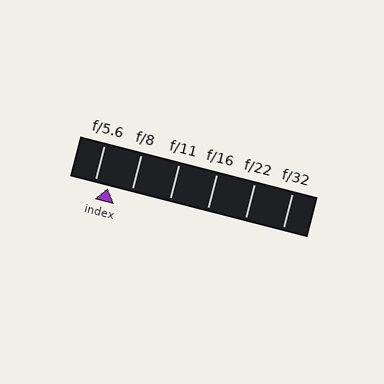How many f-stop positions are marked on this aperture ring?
There are 6 f-stop positions marked.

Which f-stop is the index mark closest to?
The index mark is closest to f/5.6.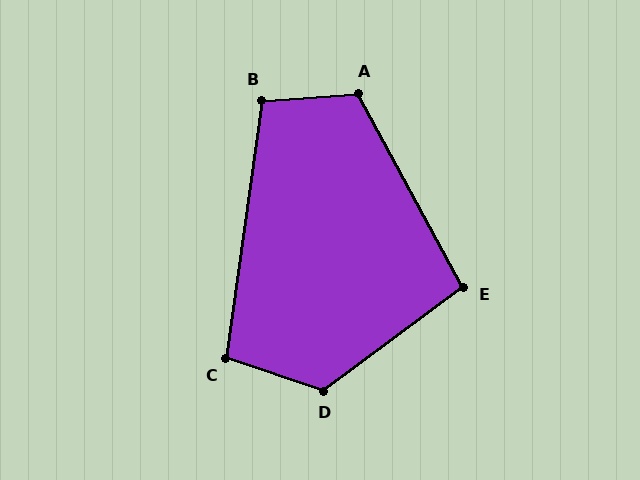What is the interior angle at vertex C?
Approximately 101 degrees (obtuse).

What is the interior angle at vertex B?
Approximately 102 degrees (obtuse).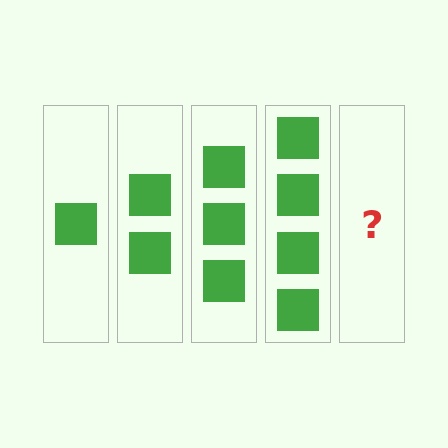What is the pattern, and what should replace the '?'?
The pattern is that each step adds one more square. The '?' should be 5 squares.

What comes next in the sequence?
The next element should be 5 squares.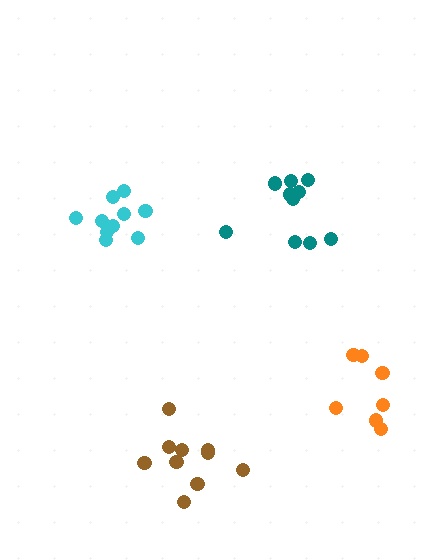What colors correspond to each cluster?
The clusters are colored: brown, cyan, orange, teal.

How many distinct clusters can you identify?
There are 4 distinct clusters.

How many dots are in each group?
Group 1: 10 dots, Group 2: 10 dots, Group 3: 7 dots, Group 4: 10 dots (37 total).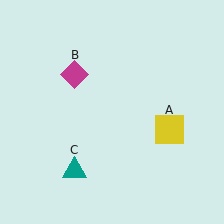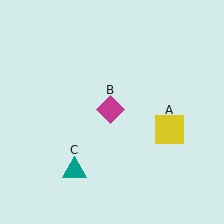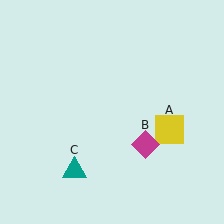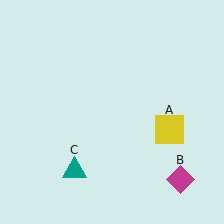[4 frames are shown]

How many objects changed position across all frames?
1 object changed position: magenta diamond (object B).